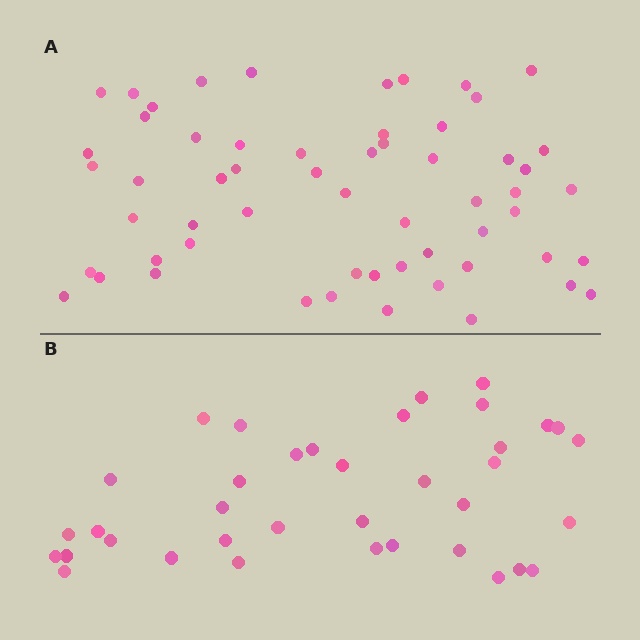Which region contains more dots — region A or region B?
Region A (the top region) has more dots.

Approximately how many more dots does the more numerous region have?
Region A has approximately 20 more dots than region B.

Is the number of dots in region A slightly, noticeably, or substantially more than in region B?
Region A has substantially more. The ratio is roughly 1.6 to 1.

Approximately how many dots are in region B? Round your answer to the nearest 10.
About 40 dots. (The exact count is 37, which rounds to 40.)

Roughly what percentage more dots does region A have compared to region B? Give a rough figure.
About 55% more.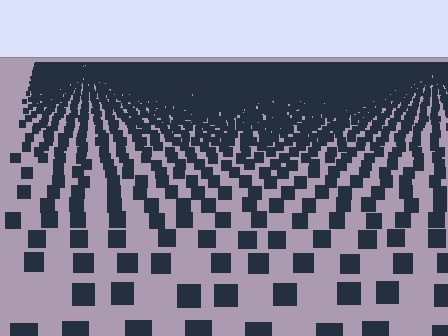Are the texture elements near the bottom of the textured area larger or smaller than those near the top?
Larger. Near the bottom, elements are closer to the viewer and appear at a bigger on-screen size.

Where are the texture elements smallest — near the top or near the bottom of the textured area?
Near the top.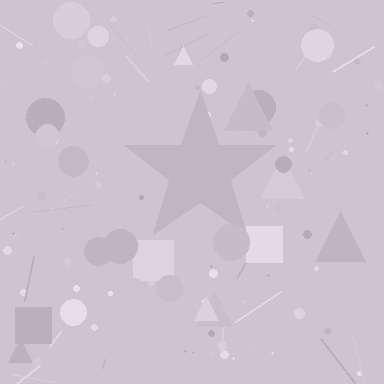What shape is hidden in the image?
A star is hidden in the image.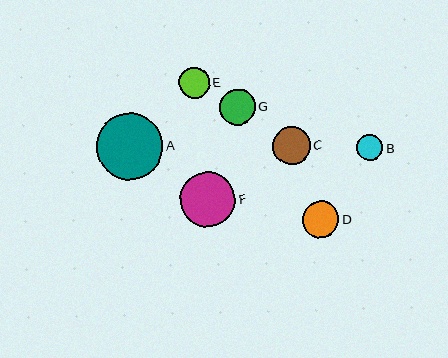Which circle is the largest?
Circle A is the largest with a size of approximately 67 pixels.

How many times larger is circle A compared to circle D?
Circle A is approximately 1.8 times the size of circle D.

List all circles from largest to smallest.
From largest to smallest: A, F, C, D, G, E, B.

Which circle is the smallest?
Circle B is the smallest with a size of approximately 26 pixels.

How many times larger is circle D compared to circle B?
Circle D is approximately 1.4 times the size of circle B.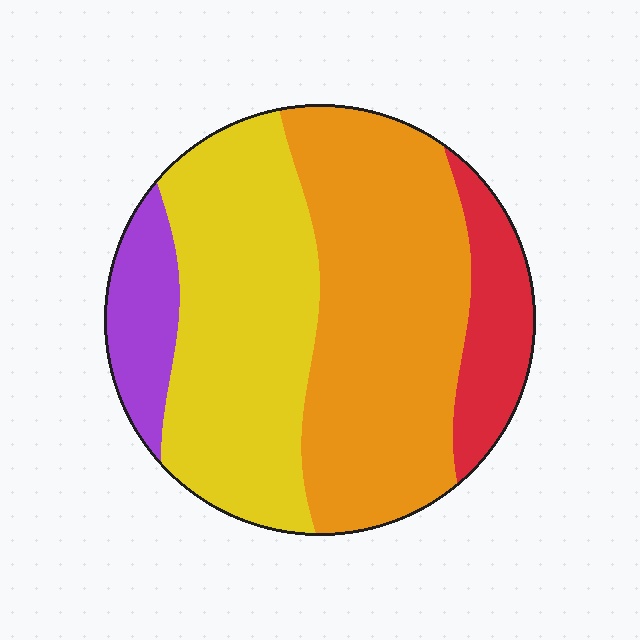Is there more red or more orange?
Orange.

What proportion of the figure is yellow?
Yellow covers about 35% of the figure.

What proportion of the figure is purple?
Purple covers roughly 10% of the figure.